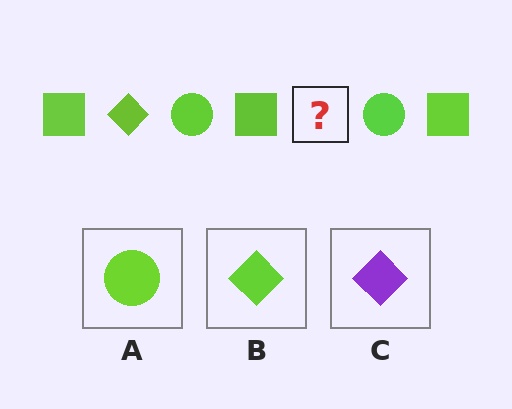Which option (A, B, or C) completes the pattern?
B.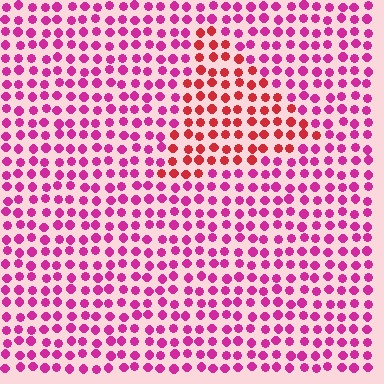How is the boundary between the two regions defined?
The boundary is defined purely by a slight shift in hue (about 37 degrees). Spacing, size, and orientation are identical on both sides.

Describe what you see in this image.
The image is filled with small magenta elements in a uniform arrangement. A triangle-shaped region is visible where the elements are tinted to a slightly different hue, forming a subtle color boundary.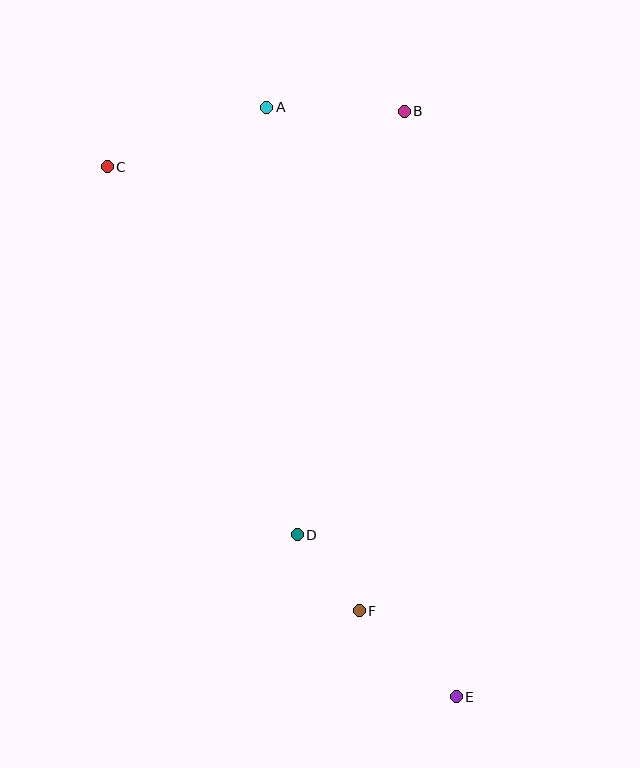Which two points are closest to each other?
Points D and F are closest to each other.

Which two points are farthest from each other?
Points C and E are farthest from each other.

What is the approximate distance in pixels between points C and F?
The distance between C and F is approximately 510 pixels.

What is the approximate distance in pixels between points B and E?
The distance between B and E is approximately 587 pixels.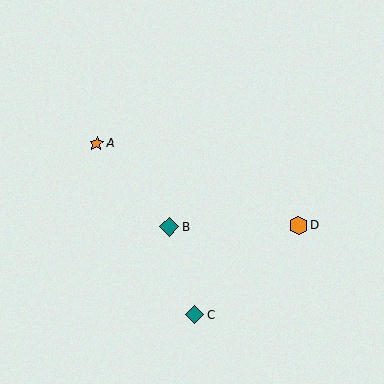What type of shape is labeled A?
Shape A is an orange star.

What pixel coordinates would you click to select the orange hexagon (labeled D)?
Click at (298, 226) to select the orange hexagon D.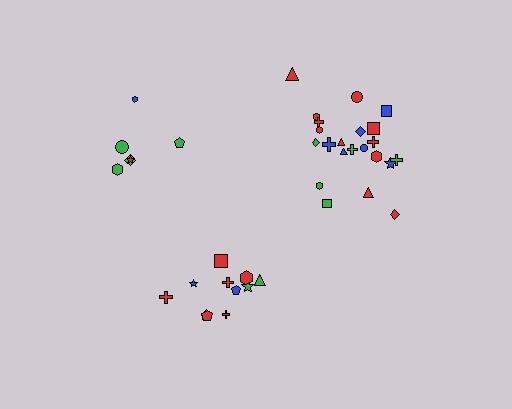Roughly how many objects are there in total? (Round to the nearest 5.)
Roughly 40 objects in total.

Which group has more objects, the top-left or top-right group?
The top-right group.